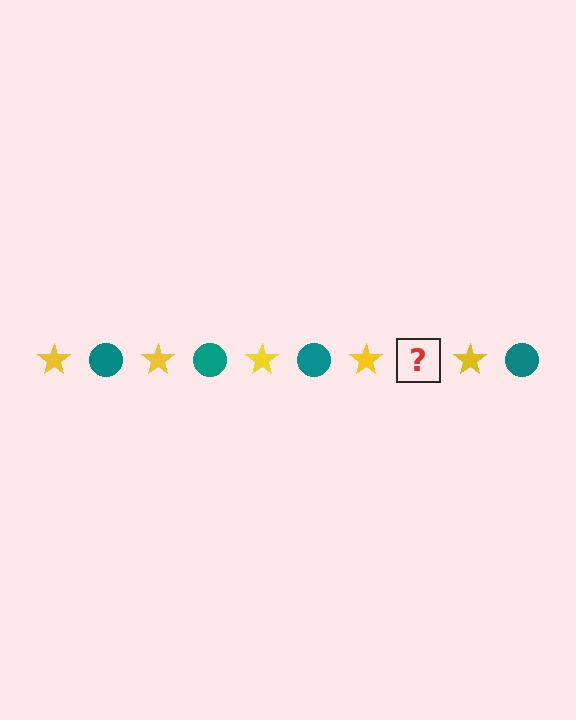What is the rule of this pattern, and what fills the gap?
The rule is that the pattern alternates between yellow star and teal circle. The gap should be filled with a teal circle.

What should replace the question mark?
The question mark should be replaced with a teal circle.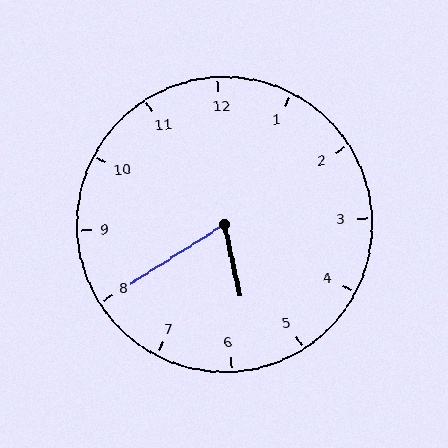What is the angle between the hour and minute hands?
Approximately 70 degrees.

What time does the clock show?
5:40.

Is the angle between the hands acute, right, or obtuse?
It is acute.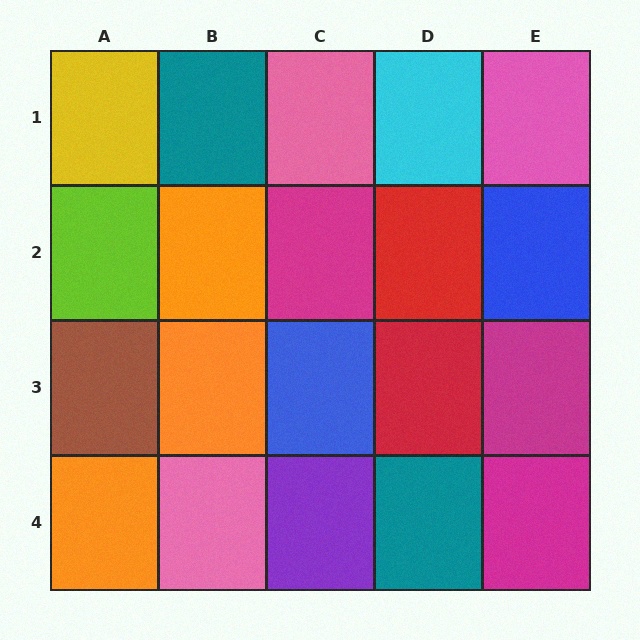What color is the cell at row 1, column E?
Pink.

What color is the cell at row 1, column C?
Pink.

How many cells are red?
2 cells are red.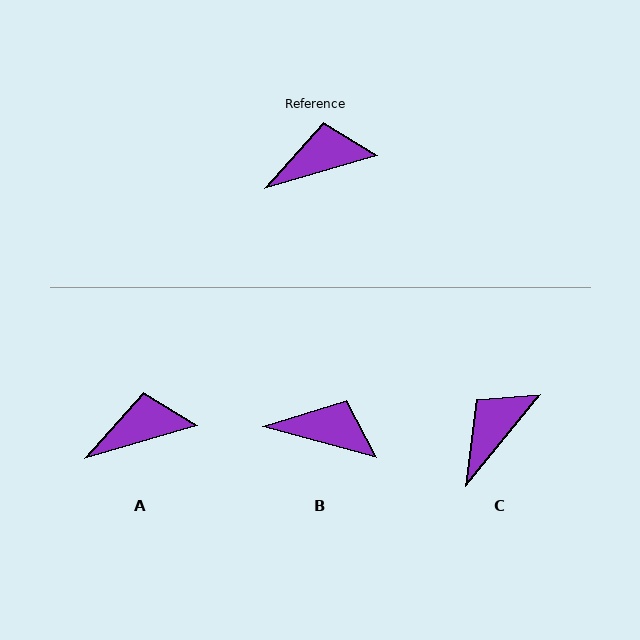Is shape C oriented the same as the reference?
No, it is off by about 35 degrees.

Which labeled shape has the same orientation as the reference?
A.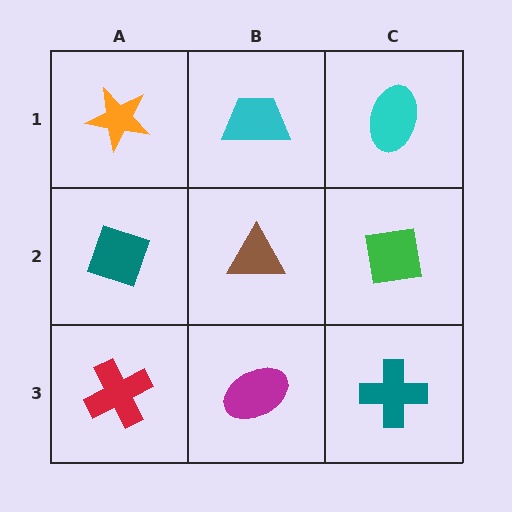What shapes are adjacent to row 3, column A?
A teal diamond (row 2, column A), a magenta ellipse (row 3, column B).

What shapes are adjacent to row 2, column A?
An orange star (row 1, column A), a red cross (row 3, column A), a brown triangle (row 2, column B).